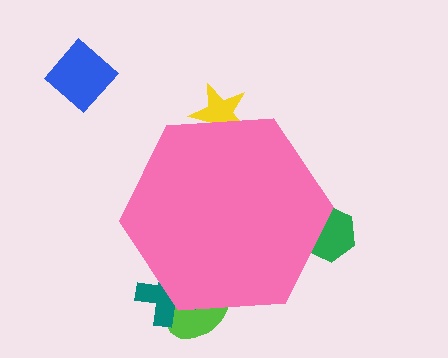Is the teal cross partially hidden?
Yes, the teal cross is partially hidden behind the pink hexagon.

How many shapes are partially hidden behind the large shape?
4 shapes are partially hidden.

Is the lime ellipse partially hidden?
Yes, the lime ellipse is partially hidden behind the pink hexagon.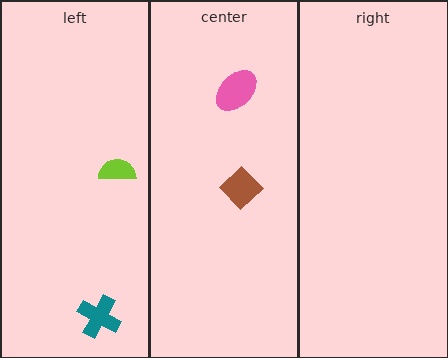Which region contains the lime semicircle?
The left region.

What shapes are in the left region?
The teal cross, the lime semicircle.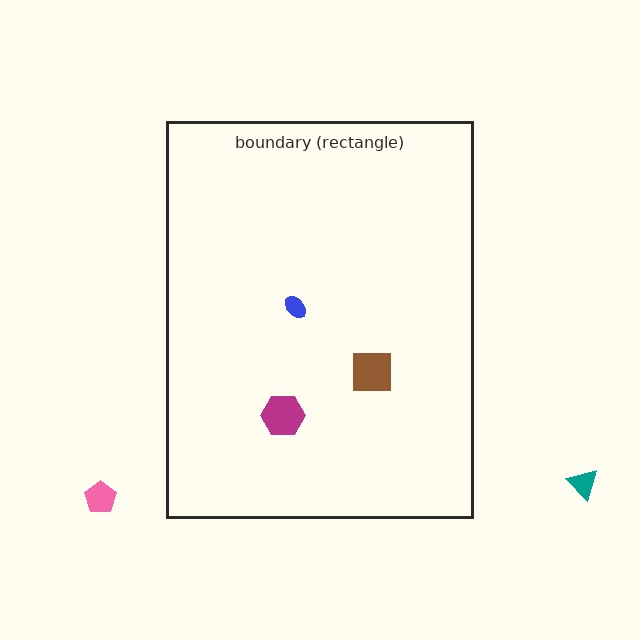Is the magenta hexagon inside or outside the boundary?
Inside.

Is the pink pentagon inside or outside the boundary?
Outside.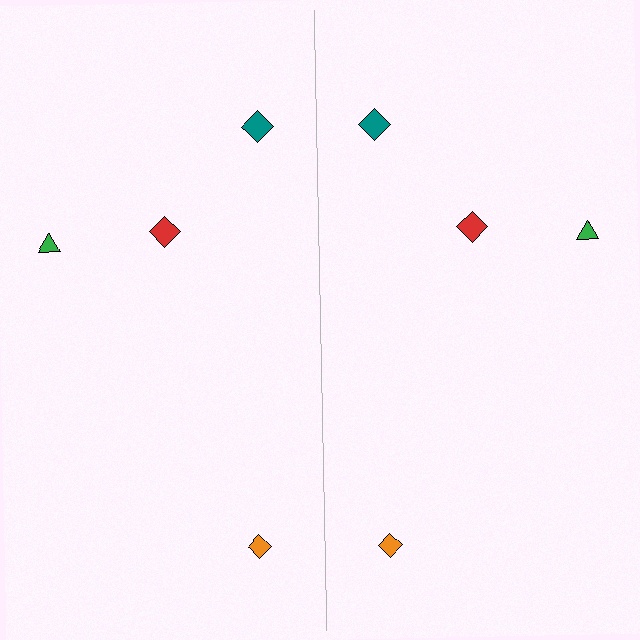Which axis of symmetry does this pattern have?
The pattern has a vertical axis of symmetry running through the center of the image.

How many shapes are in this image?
There are 8 shapes in this image.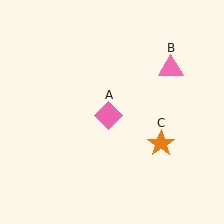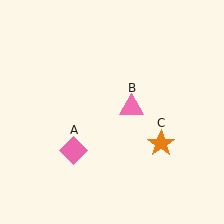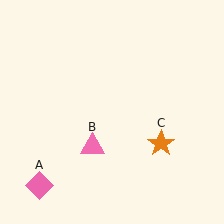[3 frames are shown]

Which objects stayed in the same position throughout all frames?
Orange star (object C) remained stationary.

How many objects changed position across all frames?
2 objects changed position: pink diamond (object A), pink triangle (object B).